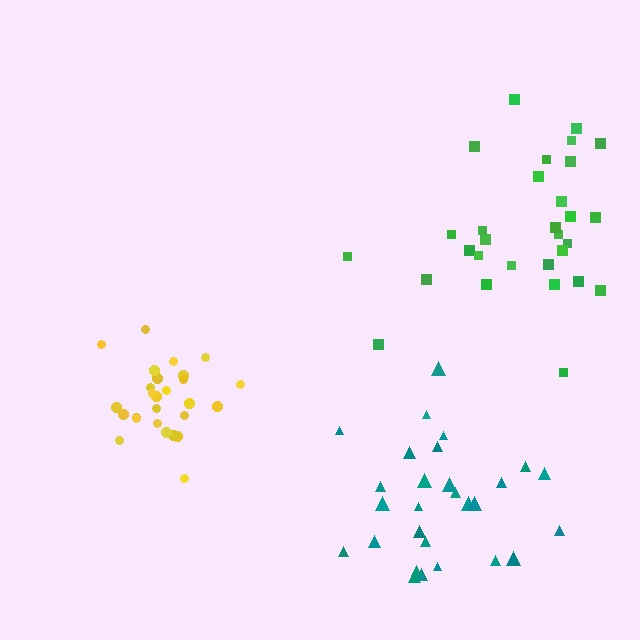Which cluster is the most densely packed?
Yellow.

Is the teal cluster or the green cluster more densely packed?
Teal.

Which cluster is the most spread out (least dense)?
Green.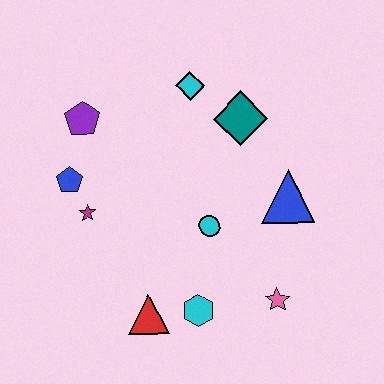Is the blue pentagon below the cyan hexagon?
No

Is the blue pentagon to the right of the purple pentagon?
No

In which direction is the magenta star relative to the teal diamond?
The magenta star is to the left of the teal diamond.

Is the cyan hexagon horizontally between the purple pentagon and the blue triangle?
Yes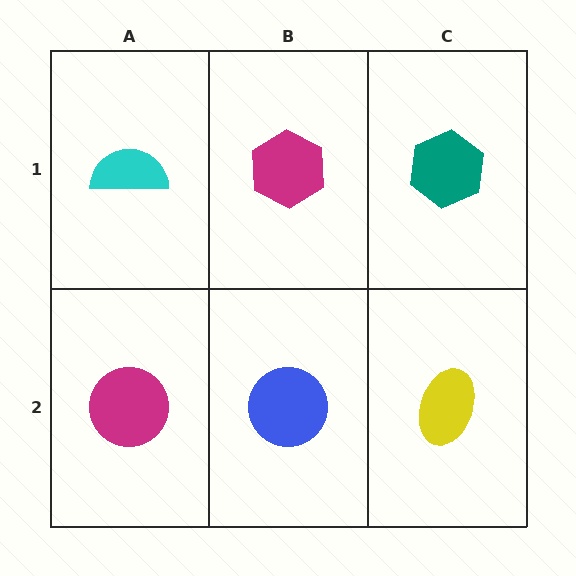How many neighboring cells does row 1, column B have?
3.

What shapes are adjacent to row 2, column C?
A teal hexagon (row 1, column C), a blue circle (row 2, column B).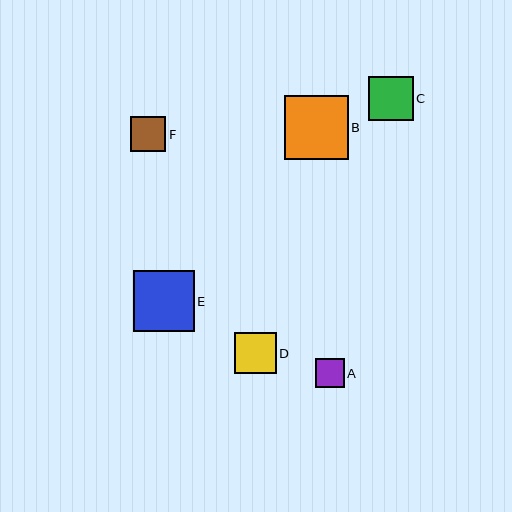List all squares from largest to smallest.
From largest to smallest: B, E, C, D, F, A.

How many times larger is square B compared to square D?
Square B is approximately 1.5 times the size of square D.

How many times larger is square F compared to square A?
Square F is approximately 1.2 times the size of square A.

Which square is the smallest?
Square A is the smallest with a size of approximately 29 pixels.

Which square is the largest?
Square B is the largest with a size of approximately 64 pixels.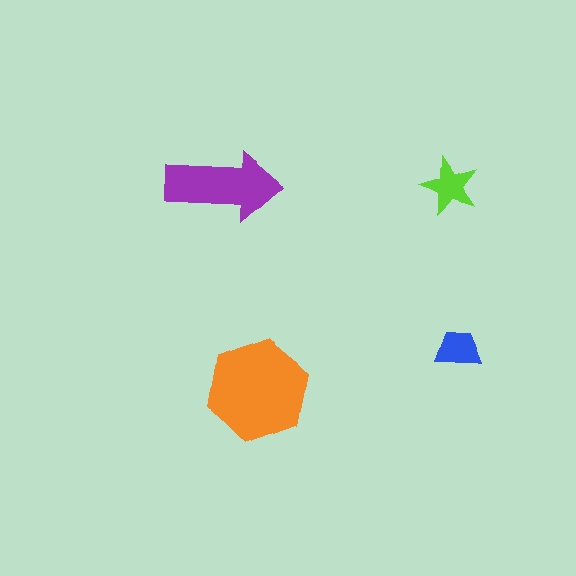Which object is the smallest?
The blue trapezoid.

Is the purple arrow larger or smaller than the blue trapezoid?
Larger.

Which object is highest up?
The lime star is topmost.